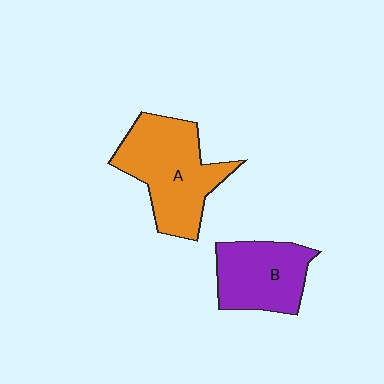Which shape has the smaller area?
Shape B (purple).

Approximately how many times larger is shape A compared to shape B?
Approximately 1.4 times.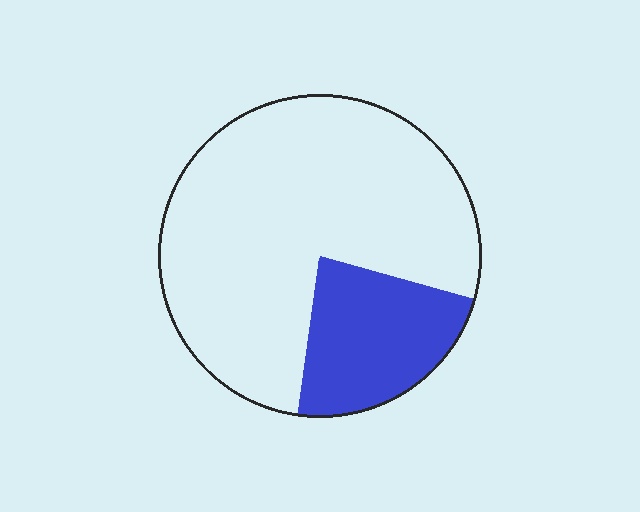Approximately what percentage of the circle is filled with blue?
Approximately 25%.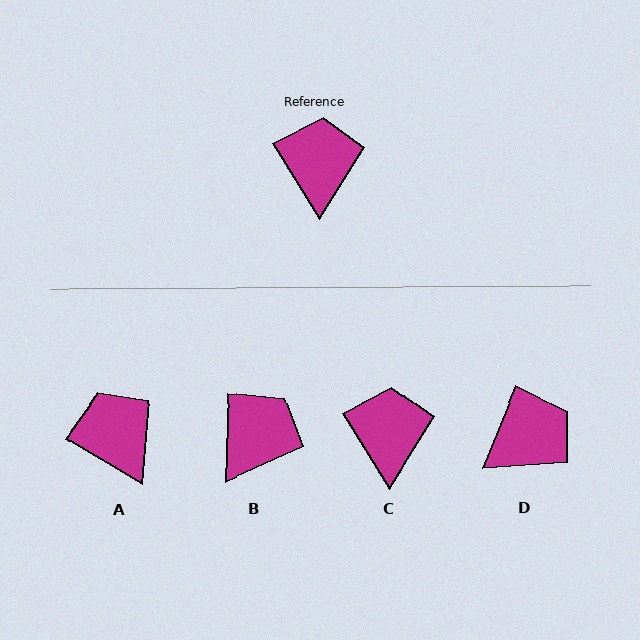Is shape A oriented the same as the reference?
No, it is off by about 27 degrees.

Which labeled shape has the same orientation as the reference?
C.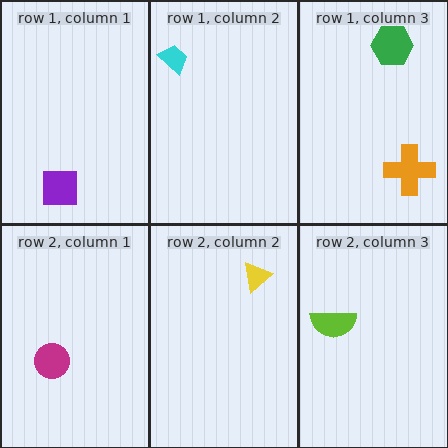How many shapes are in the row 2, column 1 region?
1.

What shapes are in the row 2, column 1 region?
The magenta circle.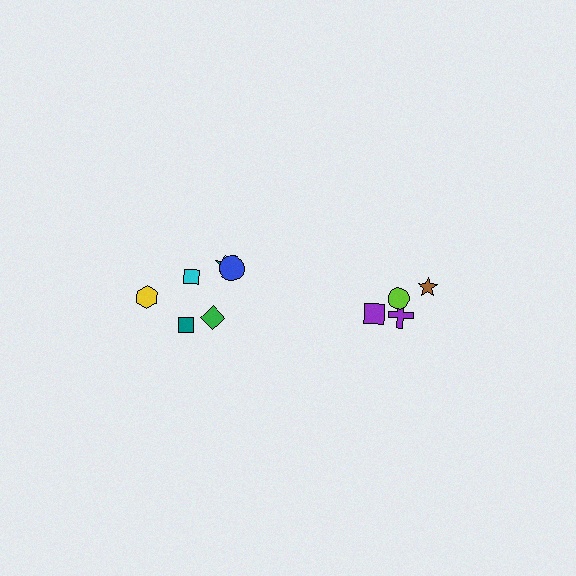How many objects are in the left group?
There are 6 objects.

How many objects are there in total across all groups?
There are 10 objects.